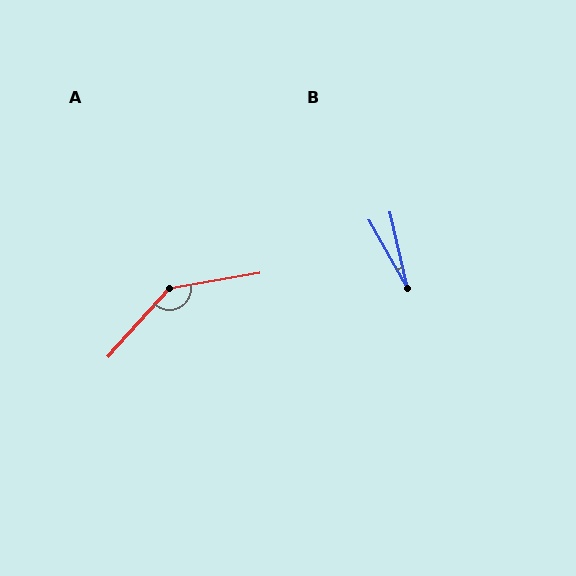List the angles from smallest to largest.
B (17°), A (142°).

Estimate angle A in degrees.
Approximately 142 degrees.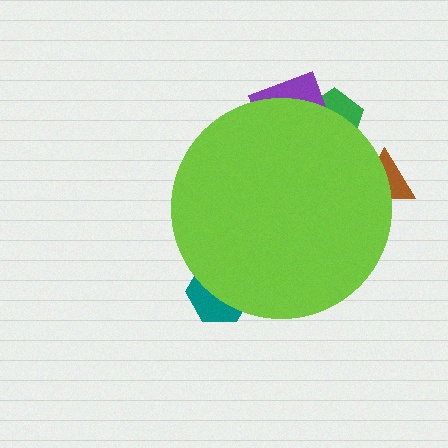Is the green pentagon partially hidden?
Yes, the green pentagon is partially hidden behind the lime circle.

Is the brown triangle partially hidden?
Yes, the brown triangle is partially hidden behind the lime circle.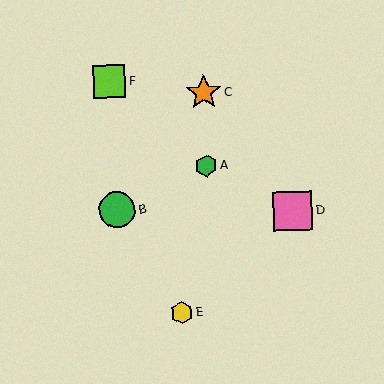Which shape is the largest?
The pink square (labeled D) is the largest.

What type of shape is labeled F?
Shape F is a lime square.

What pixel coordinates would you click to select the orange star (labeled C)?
Click at (204, 92) to select the orange star C.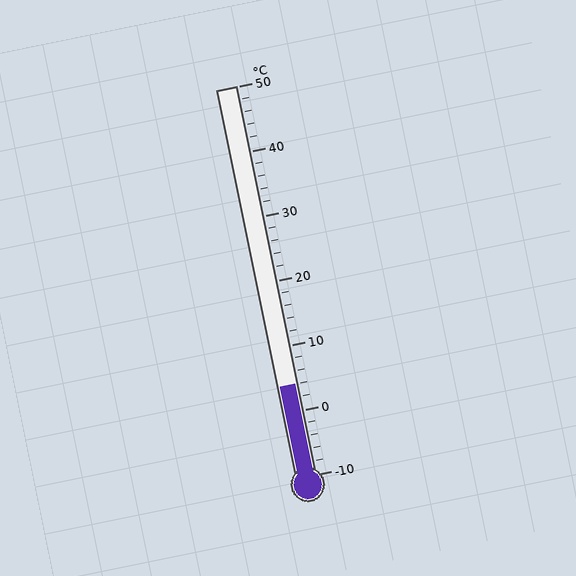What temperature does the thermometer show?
The thermometer shows approximately 4°C.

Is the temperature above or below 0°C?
The temperature is above 0°C.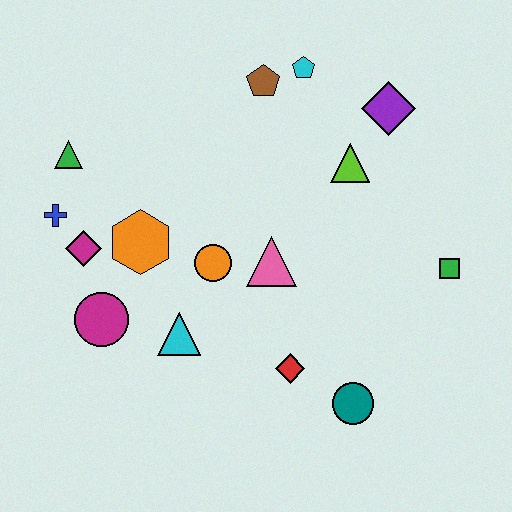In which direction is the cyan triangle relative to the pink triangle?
The cyan triangle is to the left of the pink triangle.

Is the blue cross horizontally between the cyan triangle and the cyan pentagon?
No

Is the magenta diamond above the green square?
Yes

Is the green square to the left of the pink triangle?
No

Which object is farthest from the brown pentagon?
The teal circle is farthest from the brown pentagon.